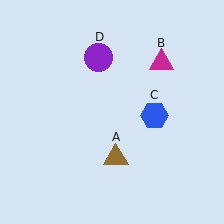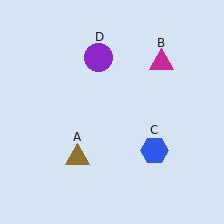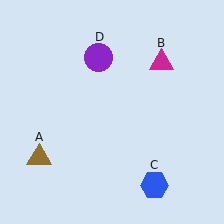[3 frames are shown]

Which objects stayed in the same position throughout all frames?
Magenta triangle (object B) and purple circle (object D) remained stationary.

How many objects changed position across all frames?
2 objects changed position: brown triangle (object A), blue hexagon (object C).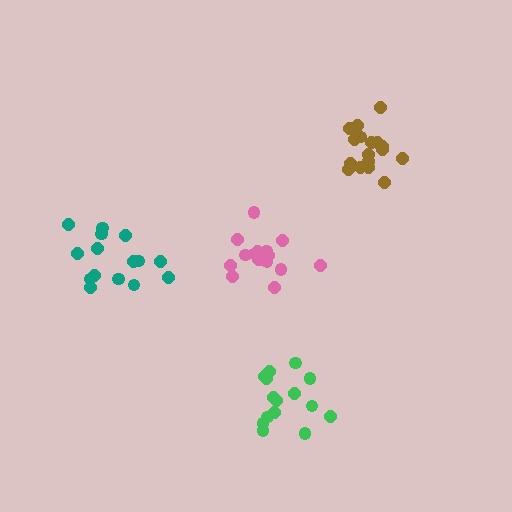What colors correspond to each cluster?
The clusters are colored: brown, teal, green, pink.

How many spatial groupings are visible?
There are 4 spatial groupings.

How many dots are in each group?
Group 1: 18 dots, Group 2: 15 dots, Group 3: 15 dots, Group 4: 16 dots (64 total).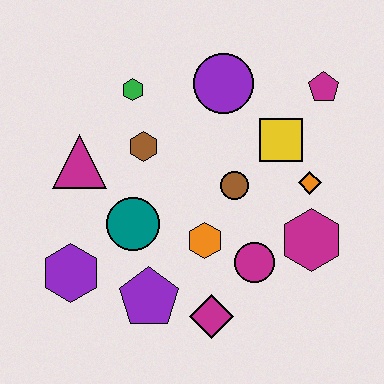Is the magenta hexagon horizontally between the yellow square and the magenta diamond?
No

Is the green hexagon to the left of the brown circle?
Yes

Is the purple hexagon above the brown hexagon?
No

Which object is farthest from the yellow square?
The purple hexagon is farthest from the yellow square.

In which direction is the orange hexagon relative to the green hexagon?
The orange hexagon is below the green hexagon.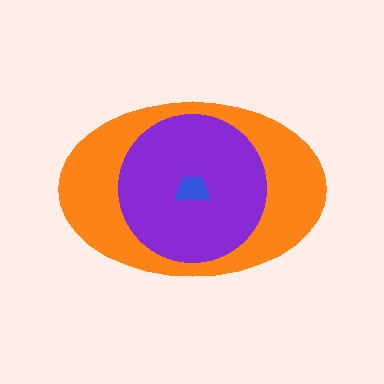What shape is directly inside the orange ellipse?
The purple circle.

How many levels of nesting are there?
3.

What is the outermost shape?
The orange ellipse.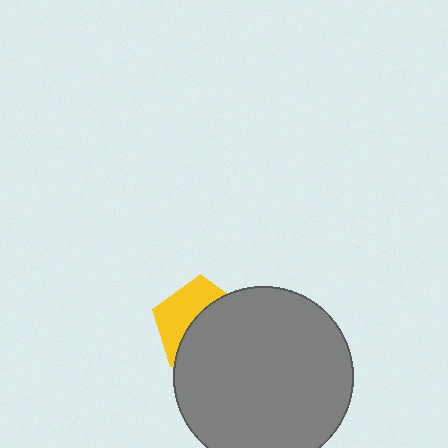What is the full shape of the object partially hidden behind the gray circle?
The partially hidden object is a yellow pentagon.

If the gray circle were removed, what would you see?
You would see the complete yellow pentagon.